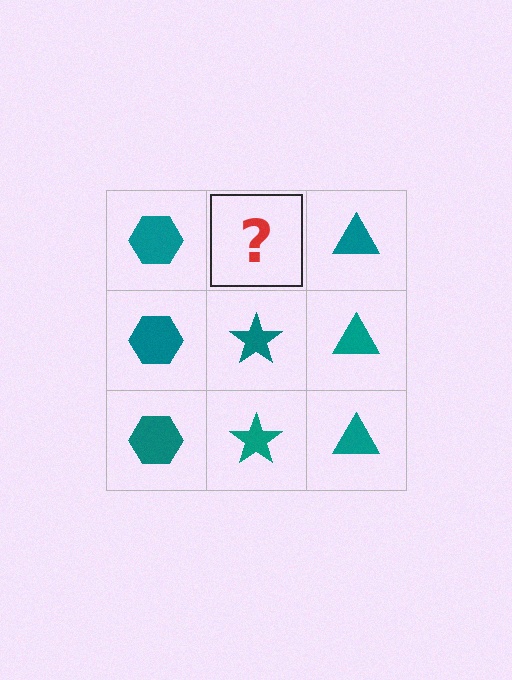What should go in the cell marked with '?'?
The missing cell should contain a teal star.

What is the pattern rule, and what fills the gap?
The rule is that each column has a consistent shape. The gap should be filled with a teal star.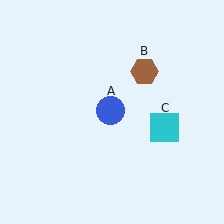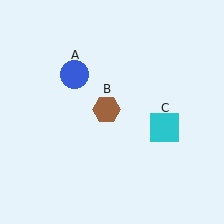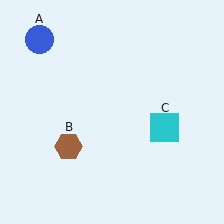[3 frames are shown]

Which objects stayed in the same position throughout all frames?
Cyan square (object C) remained stationary.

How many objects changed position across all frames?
2 objects changed position: blue circle (object A), brown hexagon (object B).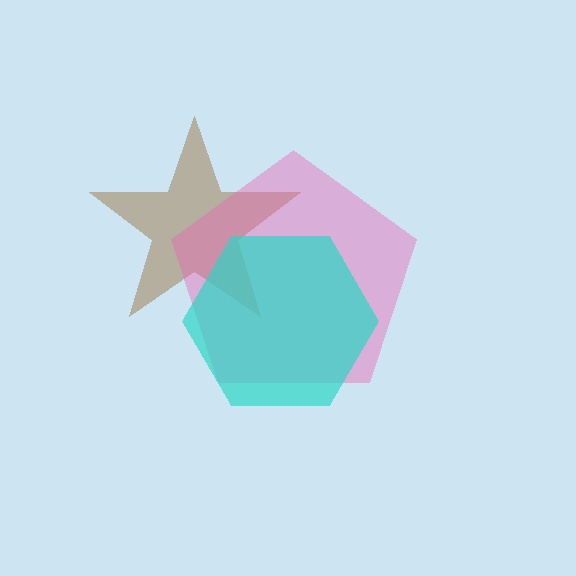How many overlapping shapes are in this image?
There are 3 overlapping shapes in the image.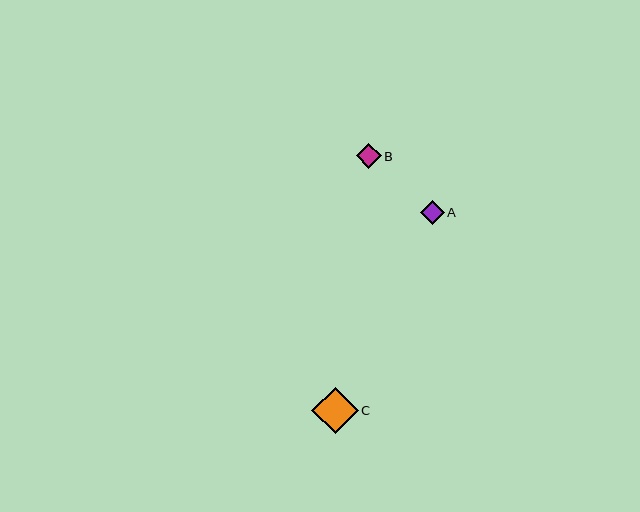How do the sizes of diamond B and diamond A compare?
Diamond B and diamond A are approximately the same size.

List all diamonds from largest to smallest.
From largest to smallest: C, B, A.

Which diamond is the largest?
Diamond C is the largest with a size of approximately 46 pixels.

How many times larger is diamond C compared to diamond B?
Diamond C is approximately 1.8 times the size of diamond B.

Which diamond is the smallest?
Diamond A is the smallest with a size of approximately 24 pixels.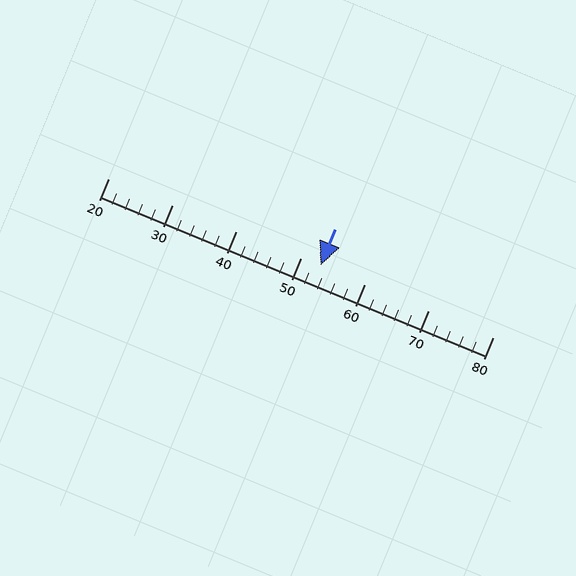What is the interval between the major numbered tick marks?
The major tick marks are spaced 10 units apart.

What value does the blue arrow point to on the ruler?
The blue arrow points to approximately 53.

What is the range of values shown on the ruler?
The ruler shows values from 20 to 80.